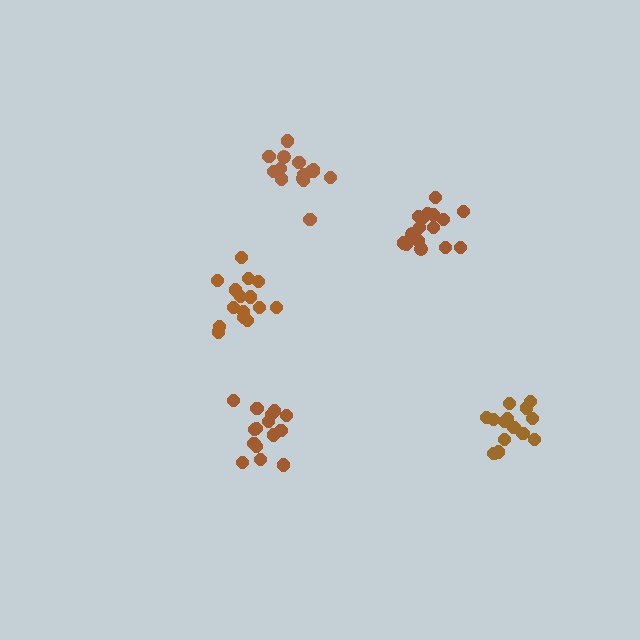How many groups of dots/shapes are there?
There are 5 groups.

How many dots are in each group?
Group 1: 14 dots, Group 2: 16 dots, Group 3: 15 dots, Group 4: 15 dots, Group 5: 15 dots (75 total).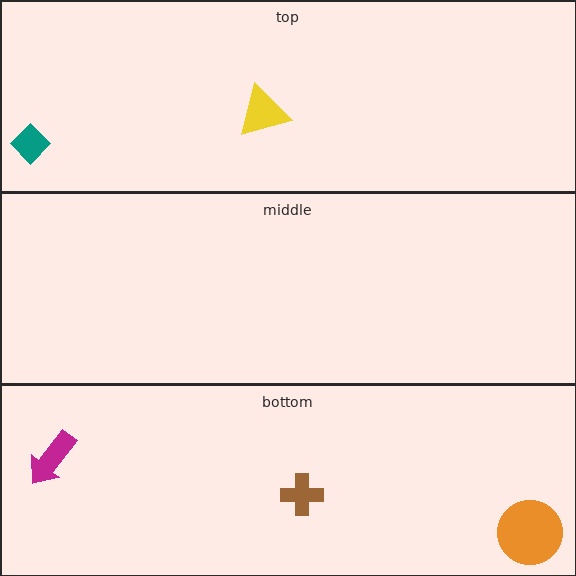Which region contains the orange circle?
The bottom region.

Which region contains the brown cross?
The bottom region.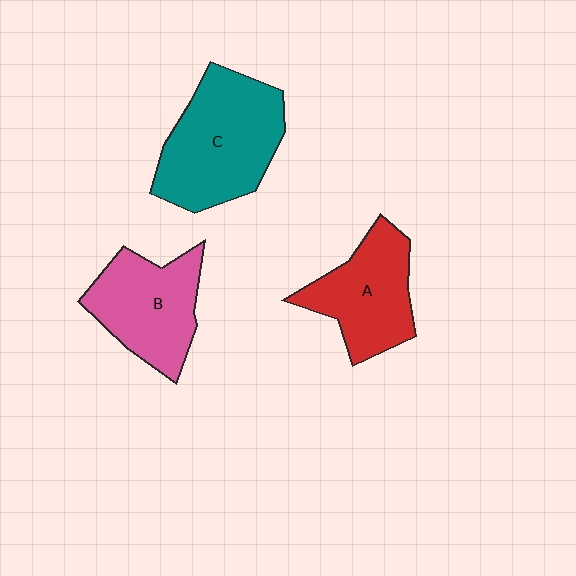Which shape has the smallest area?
Shape A (red).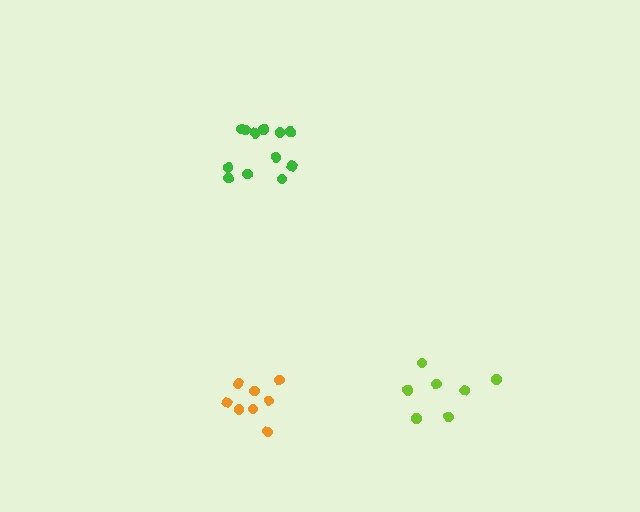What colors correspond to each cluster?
The clusters are colored: orange, lime, green.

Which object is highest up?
The green cluster is topmost.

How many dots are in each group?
Group 1: 8 dots, Group 2: 7 dots, Group 3: 12 dots (27 total).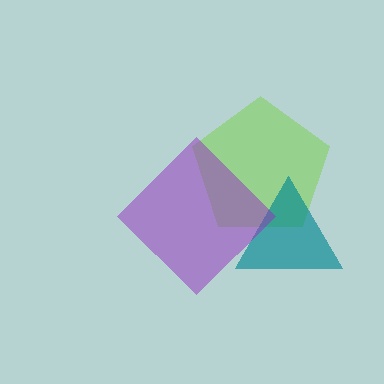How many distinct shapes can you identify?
There are 3 distinct shapes: a lime pentagon, a teal triangle, a purple diamond.